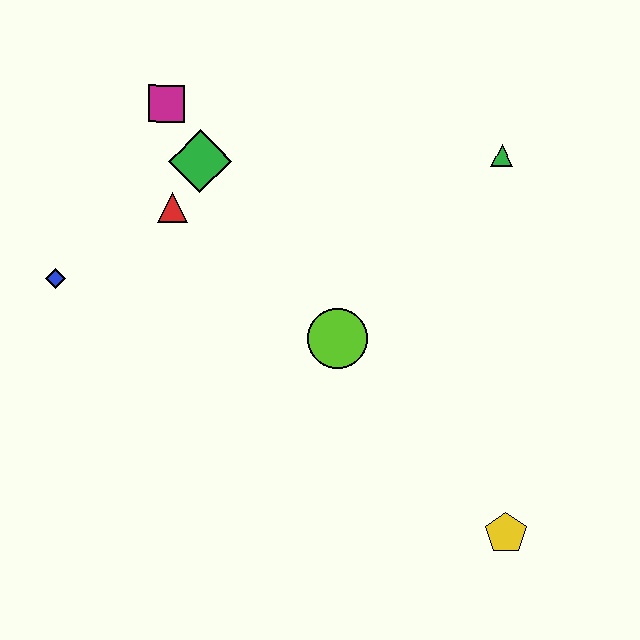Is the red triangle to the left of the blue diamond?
No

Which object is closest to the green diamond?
The red triangle is closest to the green diamond.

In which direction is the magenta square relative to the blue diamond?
The magenta square is above the blue diamond.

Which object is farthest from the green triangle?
The blue diamond is farthest from the green triangle.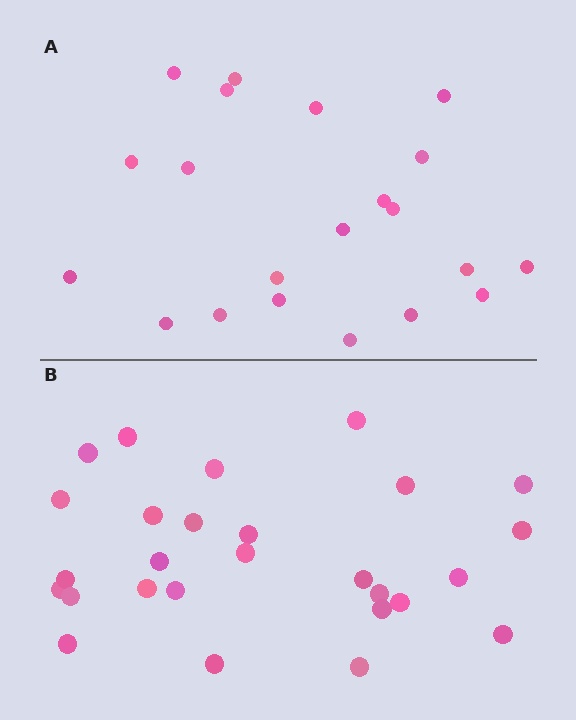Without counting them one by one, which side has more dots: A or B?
Region B (the bottom region) has more dots.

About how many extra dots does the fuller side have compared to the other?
Region B has about 6 more dots than region A.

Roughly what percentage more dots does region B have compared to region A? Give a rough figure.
About 30% more.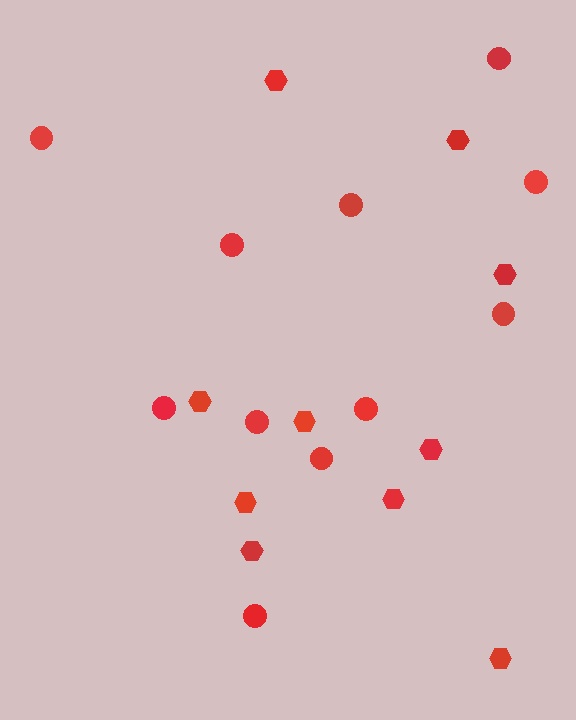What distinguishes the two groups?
There are 2 groups: one group of circles (11) and one group of hexagons (10).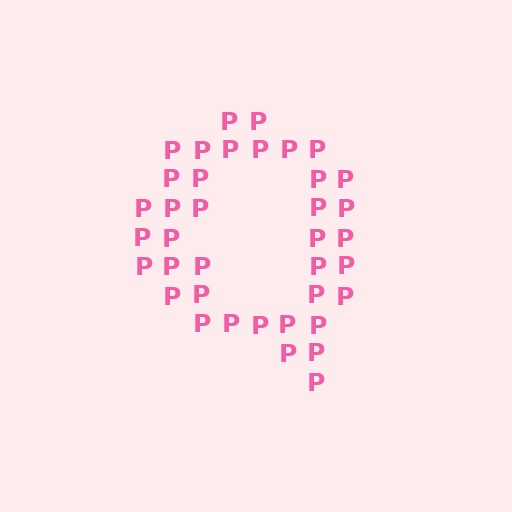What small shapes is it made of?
It is made of small letter P's.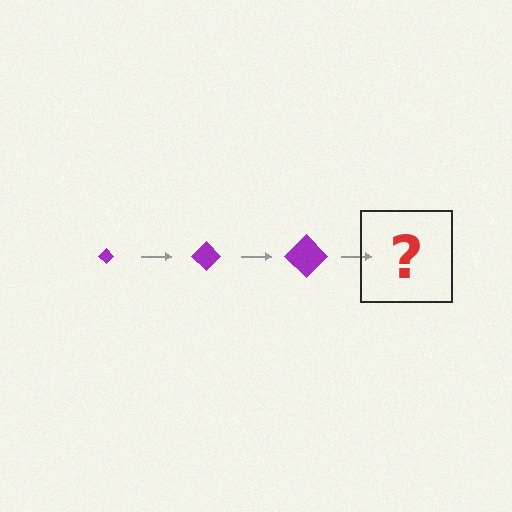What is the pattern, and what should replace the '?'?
The pattern is that the diamond gets progressively larger each step. The '?' should be a purple diamond, larger than the previous one.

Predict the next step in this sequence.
The next step is a purple diamond, larger than the previous one.